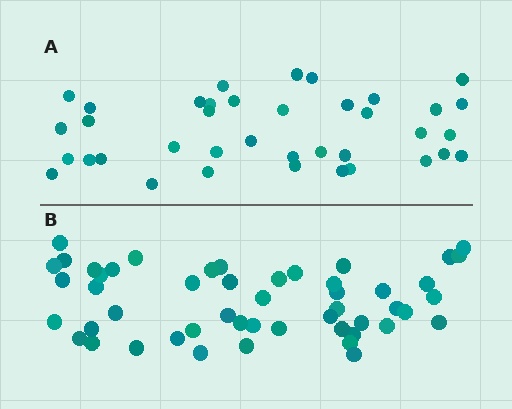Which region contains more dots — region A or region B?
Region B (the bottom region) has more dots.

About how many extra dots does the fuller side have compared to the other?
Region B has roughly 12 or so more dots than region A.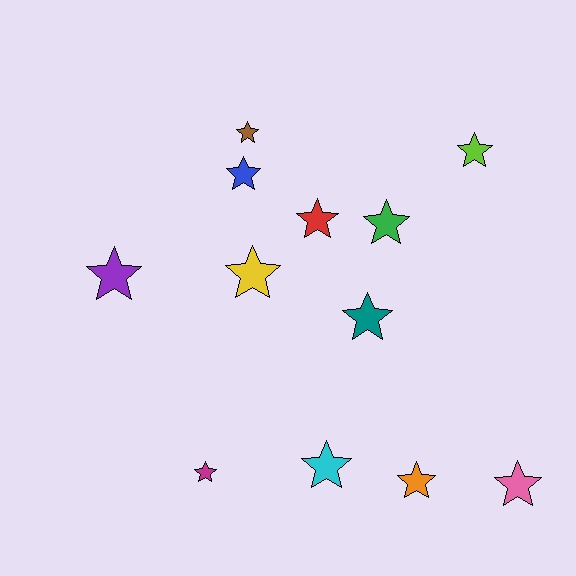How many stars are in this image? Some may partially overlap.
There are 12 stars.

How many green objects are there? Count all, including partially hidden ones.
There is 1 green object.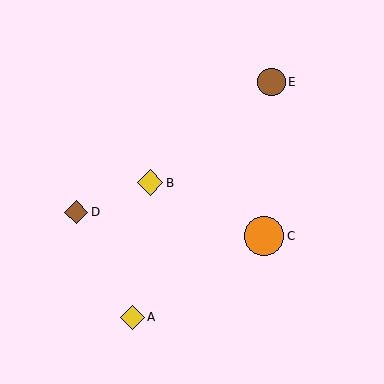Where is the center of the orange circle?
The center of the orange circle is at (264, 236).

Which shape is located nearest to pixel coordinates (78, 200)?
The brown diamond (labeled D) at (76, 212) is nearest to that location.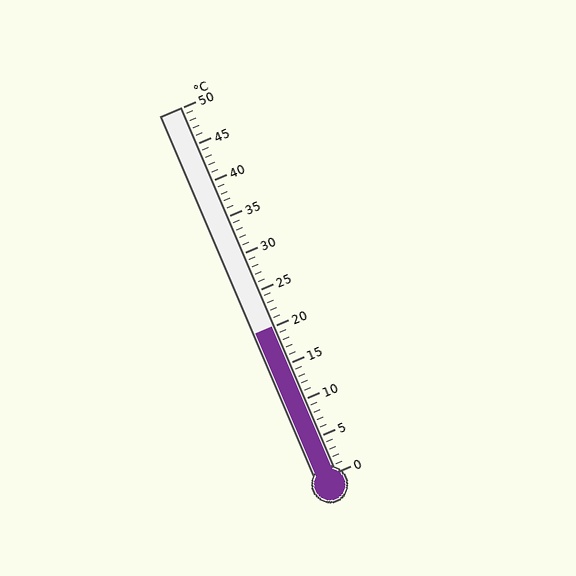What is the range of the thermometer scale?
The thermometer scale ranges from 0°C to 50°C.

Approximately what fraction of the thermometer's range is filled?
The thermometer is filled to approximately 40% of its range.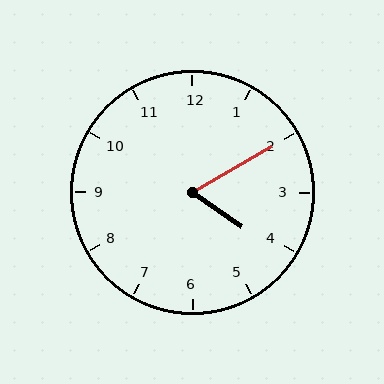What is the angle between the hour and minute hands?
Approximately 65 degrees.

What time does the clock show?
4:10.